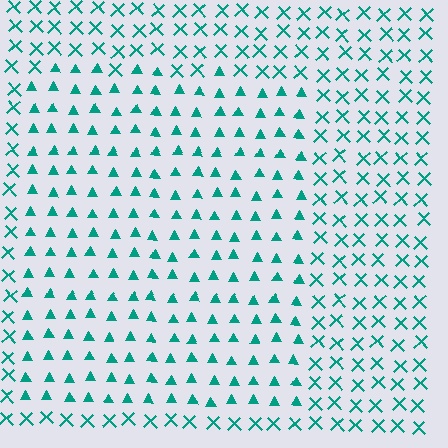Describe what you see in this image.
The image is filled with small teal elements arranged in a uniform grid. A rectangle-shaped region contains triangles, while the surrounding area contains X marks. The boundary is defined purely by the change in element shape.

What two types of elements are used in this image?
The image uses triangles inside the rectangle region and X marks outside it.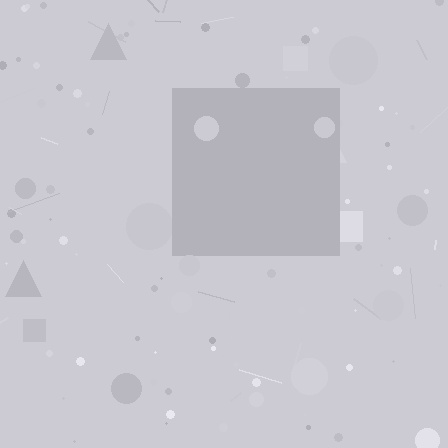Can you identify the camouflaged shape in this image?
The camouflaged shape is a square.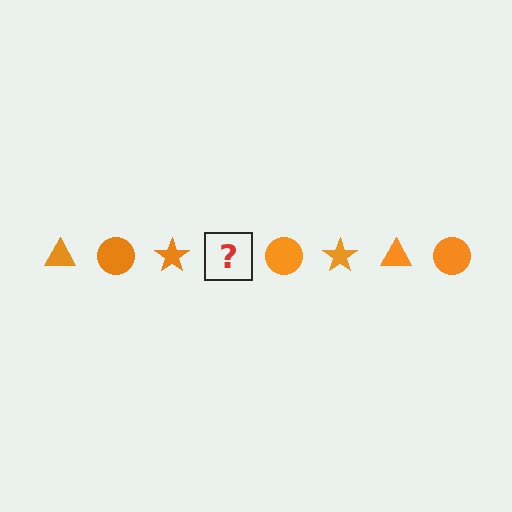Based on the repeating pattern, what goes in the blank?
The blank should be an orange triangle.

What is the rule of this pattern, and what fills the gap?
The rule is that the pattern cycles through triangle, circle, star shapes in orange. The gap should be filled with an orange triangle.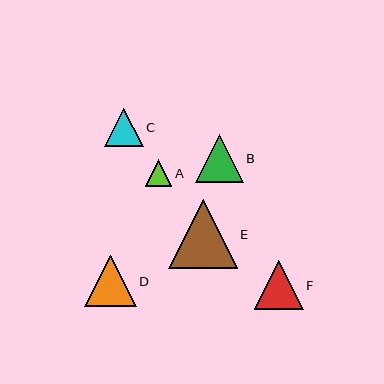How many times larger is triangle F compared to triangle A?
Triangle F is approximately 1.8 times the size of triangle A.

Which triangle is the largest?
Triangle E is the largest with a size of approximately 68 pixels.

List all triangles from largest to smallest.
From largest to smallest: E, D, F, B, C, A.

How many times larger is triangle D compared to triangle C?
Triangle D is approximately 1.3 times the size of triangle C.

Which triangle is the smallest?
Triangle A is the smallest with a size of approximately 27 pixels.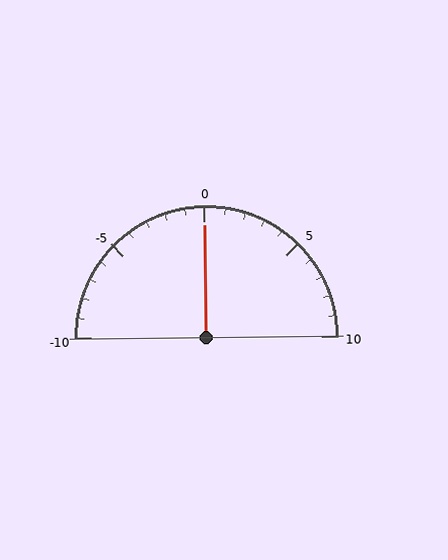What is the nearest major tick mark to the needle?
The nearest major tick mark is 0.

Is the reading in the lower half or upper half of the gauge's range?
The reading is in the upper half of the range (-10 to 10).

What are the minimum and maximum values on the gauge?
The gauge ranges from -10 to 10.